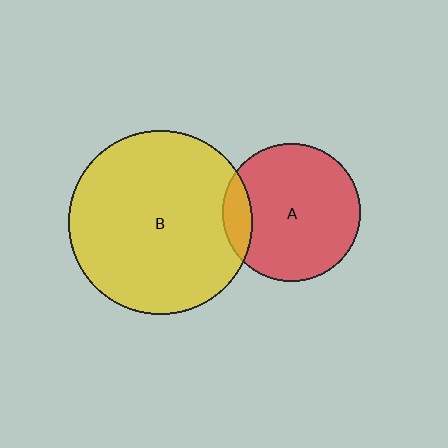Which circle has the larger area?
Circle B (yellow).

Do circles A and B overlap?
Yes.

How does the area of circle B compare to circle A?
Approximately 1.8 times.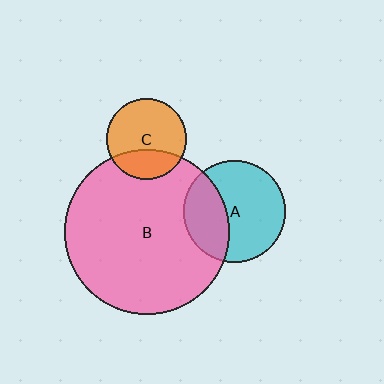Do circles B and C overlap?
Yes.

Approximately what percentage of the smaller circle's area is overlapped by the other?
Approximately 30%.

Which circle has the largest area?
Circle B (pink).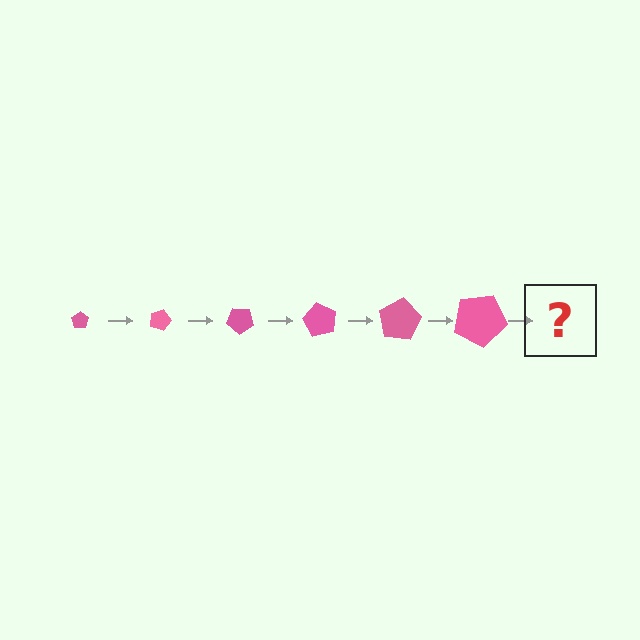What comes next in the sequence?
The next element should be a pentagon, larger than the previous one and rotated 120 degrees from the start.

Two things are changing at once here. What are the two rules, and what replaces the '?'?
The two rules are that the pentagon grows larger each step and it rotates 20 degrees each step. The '?' should be a pentagon, larger than the previous one and rotated 120 degrees from the start.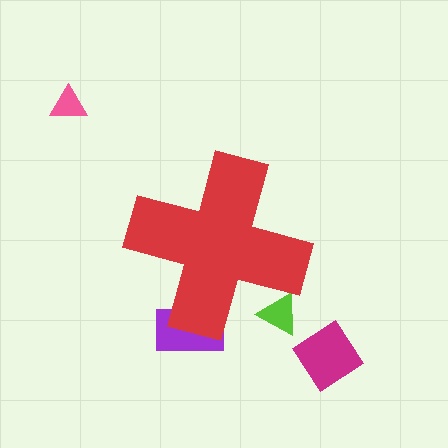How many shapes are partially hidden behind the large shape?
2 shapes are partially hidden.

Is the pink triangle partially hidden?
No, the pink triangle is fully visible.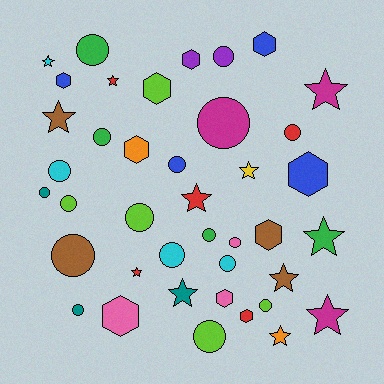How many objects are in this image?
There are 40 objects.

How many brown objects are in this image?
There are 4 brown objects.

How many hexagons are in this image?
There are 10 hexagons.